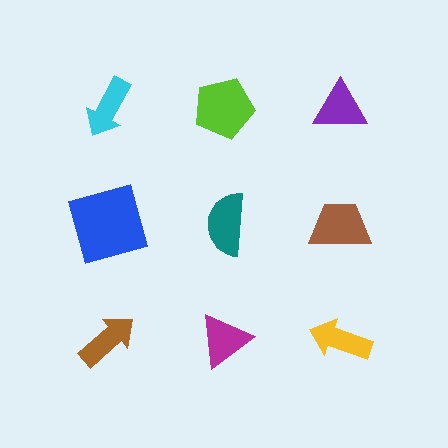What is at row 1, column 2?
A lime pentagon.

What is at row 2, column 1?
A blue square.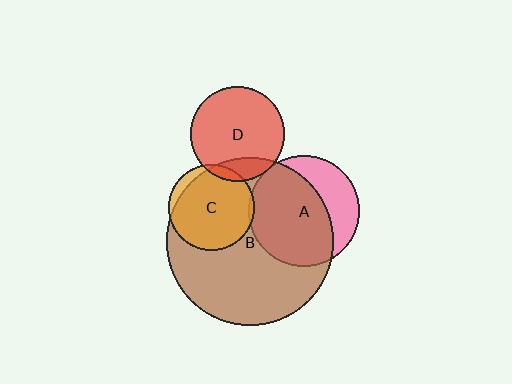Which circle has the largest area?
Circle B (brown).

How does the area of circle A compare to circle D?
Approximately 1.4 times.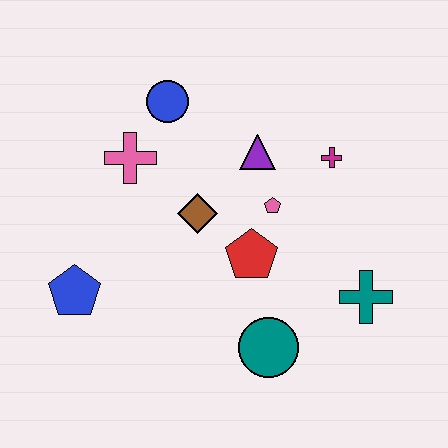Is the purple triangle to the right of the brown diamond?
Yes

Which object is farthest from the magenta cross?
The blue pentagon is farthest from the magenta cross.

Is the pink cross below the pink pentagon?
No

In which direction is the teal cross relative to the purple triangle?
The teal cross is below the purple triangle.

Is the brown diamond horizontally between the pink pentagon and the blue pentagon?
Yes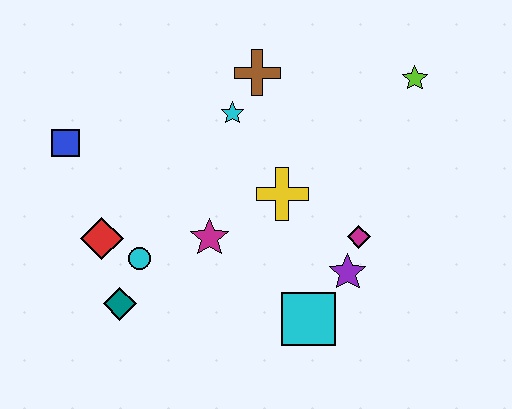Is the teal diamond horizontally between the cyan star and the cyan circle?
No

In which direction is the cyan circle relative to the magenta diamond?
The cyan circle is to the left of the magenta diamond.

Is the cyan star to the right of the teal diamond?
Yes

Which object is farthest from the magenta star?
The lime star is farthest from the magenta star.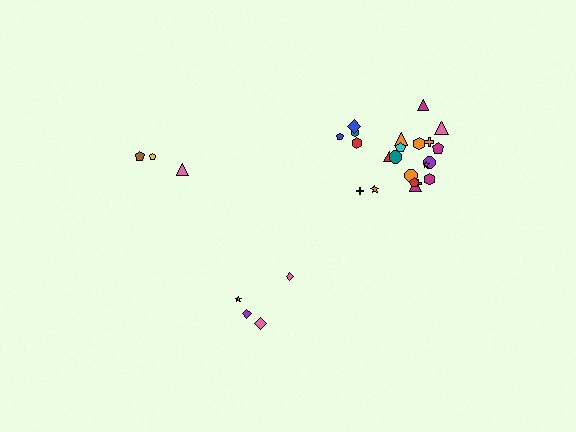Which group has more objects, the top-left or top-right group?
The top-right group.